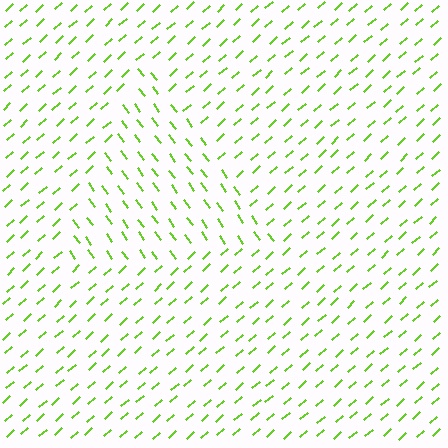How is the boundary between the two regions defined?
The boundary is defined purely by a change in line orientation (approximately 85 degrees difference). All lines are the same color and thickness.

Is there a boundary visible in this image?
Yes, there is a texture boundary formed by a change in line orientation.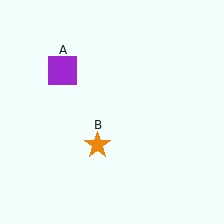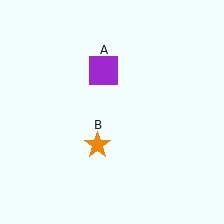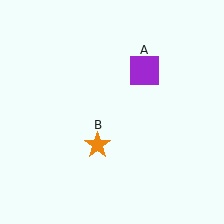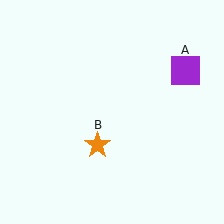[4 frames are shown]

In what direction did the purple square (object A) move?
The purple square (object A) moved right.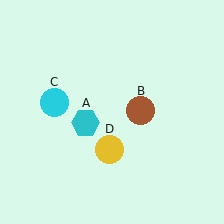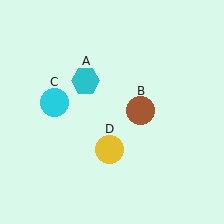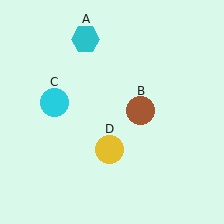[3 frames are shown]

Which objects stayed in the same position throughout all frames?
Brown circle (object B) and cyan circle (object C) and yellow circle (object D) remained stationary.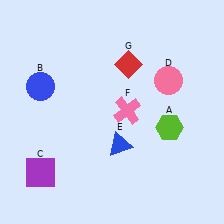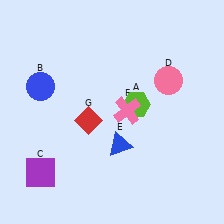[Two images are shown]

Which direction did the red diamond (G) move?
The red diamond (G) moved down.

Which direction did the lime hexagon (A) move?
The lime hexagon (A) moved left.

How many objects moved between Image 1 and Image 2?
2 objects moved between the two images.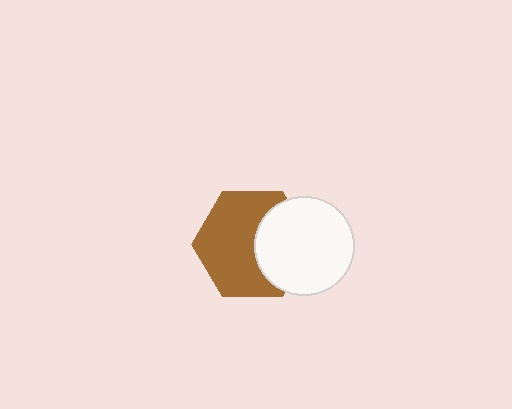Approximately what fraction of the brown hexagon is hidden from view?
Roughly 36% of the brown hexagon is hidden behind the white circle.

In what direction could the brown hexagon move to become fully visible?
The brown hexagon could move left. That would shift it out from behind the white circle entirely.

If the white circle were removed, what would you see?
You would see the complete brown hexagon.